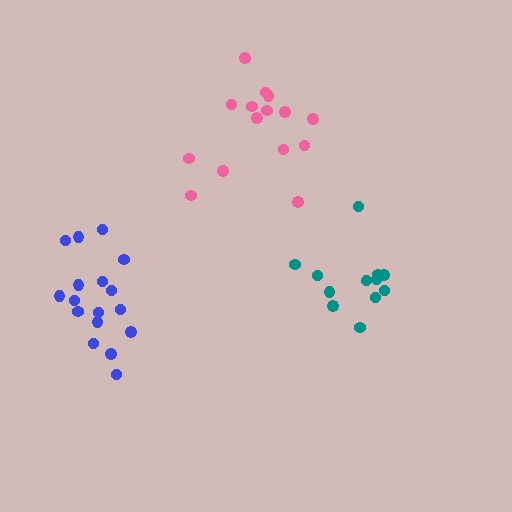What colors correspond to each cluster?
The clusters are colored: pink, blue, teal.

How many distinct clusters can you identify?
There are 3 distinct clusters.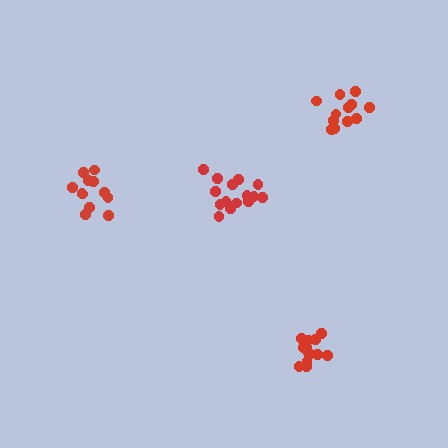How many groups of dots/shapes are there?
There are 4 groups.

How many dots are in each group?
Group 1: 12 dots, Group 2: 15 dots, Group 3: 12 dots, Group 4: 13 dots (52 total).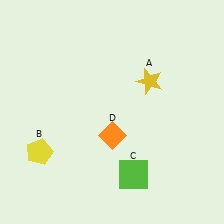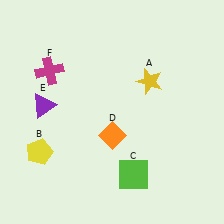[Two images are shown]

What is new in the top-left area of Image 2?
A magenta cross (F) was added in the top-left area of Image 2.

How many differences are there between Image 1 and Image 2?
There are 2 differences between the two images.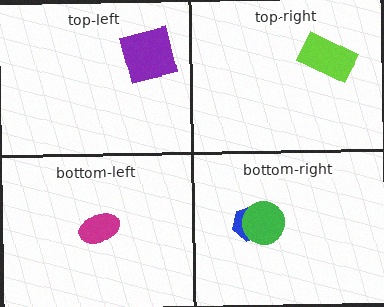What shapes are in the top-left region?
The purple square.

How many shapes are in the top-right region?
1.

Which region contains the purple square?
The top-left region.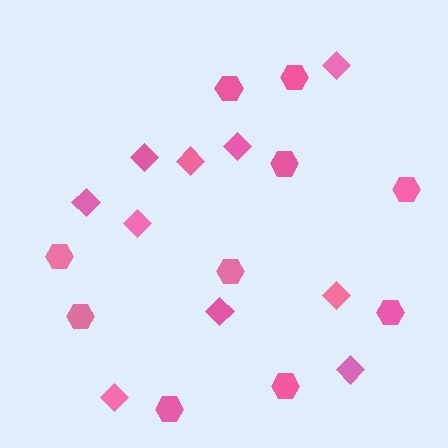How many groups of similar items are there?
There are 2 groups: one group of hexagons (10) and one group of diamonds (10).